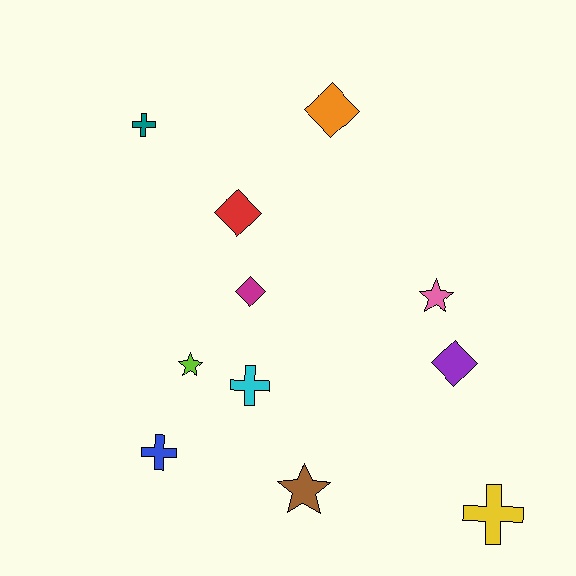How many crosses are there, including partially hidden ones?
There are 4 crosses.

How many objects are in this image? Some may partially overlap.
There are 11 objects.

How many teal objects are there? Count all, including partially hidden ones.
There is 1 teal object.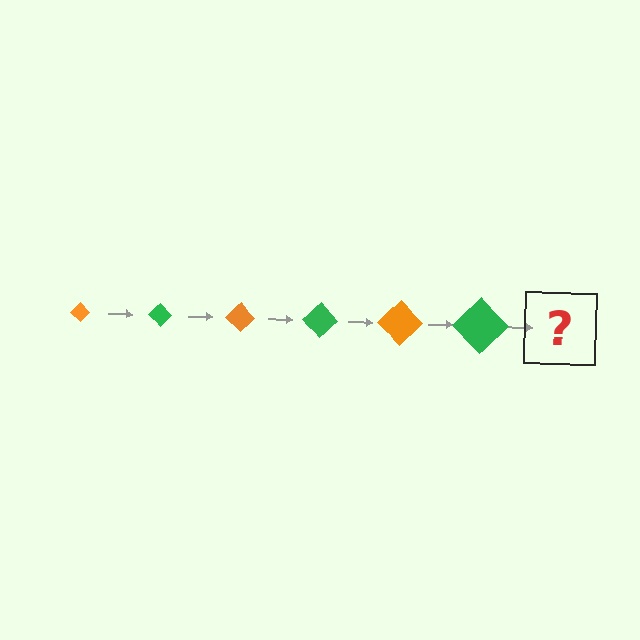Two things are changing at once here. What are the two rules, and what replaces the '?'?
The two rules are that the diamond grows larger each step and the color cycles through orange and green. The '?' should be an orange diamond, larger than the previous one.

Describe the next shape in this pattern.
It should be an orange diamond, larger than the previous one.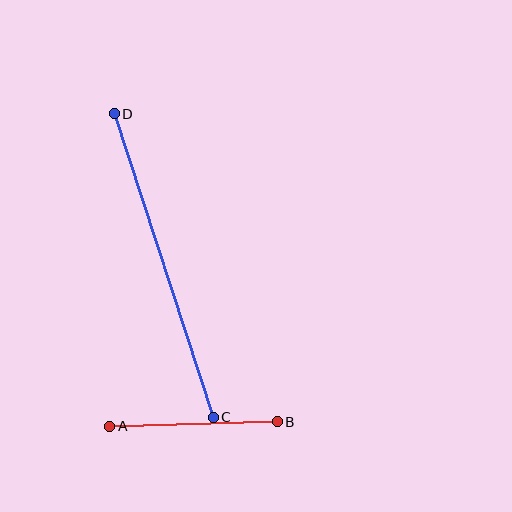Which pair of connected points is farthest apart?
Points C and D are farthest apart.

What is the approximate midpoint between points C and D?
The midpoint is at approximately (164, 265) pixels.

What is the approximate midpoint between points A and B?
The midpoint is at approximately (193, 424) pixels.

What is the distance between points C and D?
The distance is approximately 319 pixels.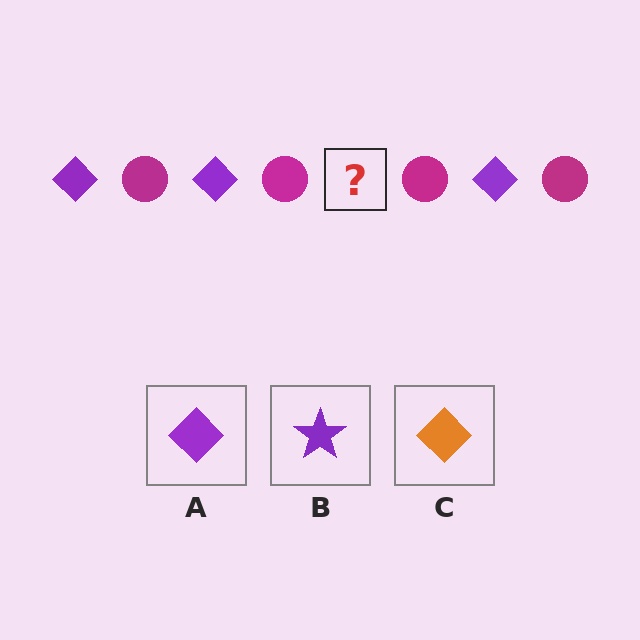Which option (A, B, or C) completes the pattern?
A.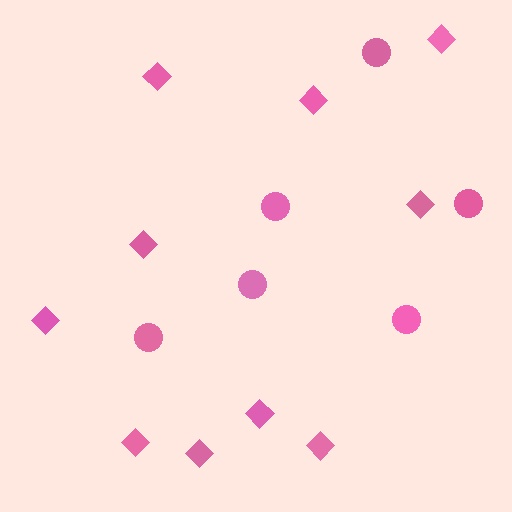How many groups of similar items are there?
There are 2 groups: one group of diamonds (10) and one group of circles (6).